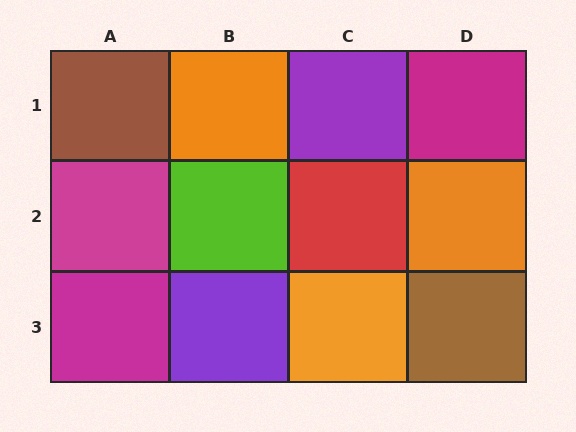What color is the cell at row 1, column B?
Orange.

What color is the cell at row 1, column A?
Brown.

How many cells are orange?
3 cells are orange.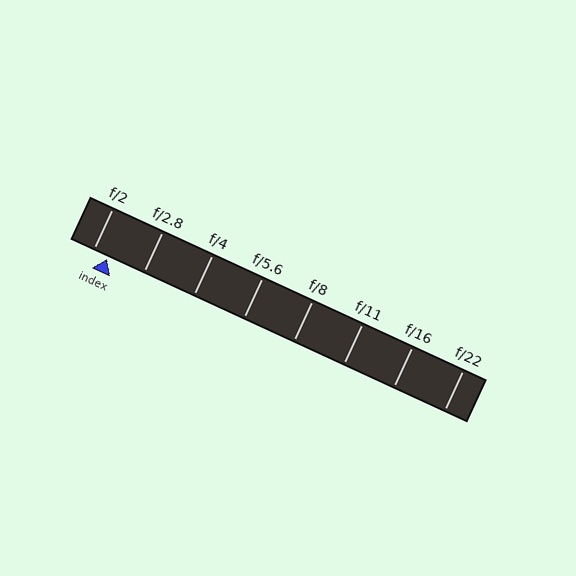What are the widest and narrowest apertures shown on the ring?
The widest aperture shown is f/2 and the narrowest is f/22.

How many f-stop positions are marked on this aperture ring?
There are 8 f-stop positions marked.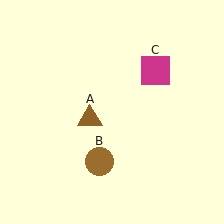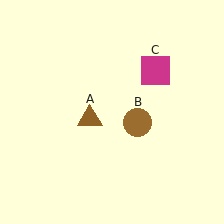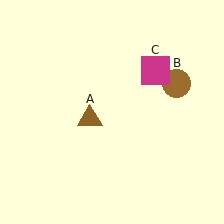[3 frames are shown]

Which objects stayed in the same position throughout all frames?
Brown triangle (object A) and magenta square (object C) remained stationary.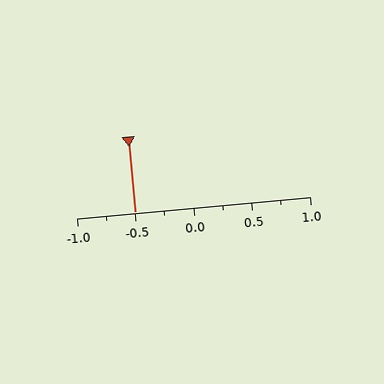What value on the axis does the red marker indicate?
The marker indicates approximately -0.5.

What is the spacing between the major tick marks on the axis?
The major ticks are spaced 0.5 apart.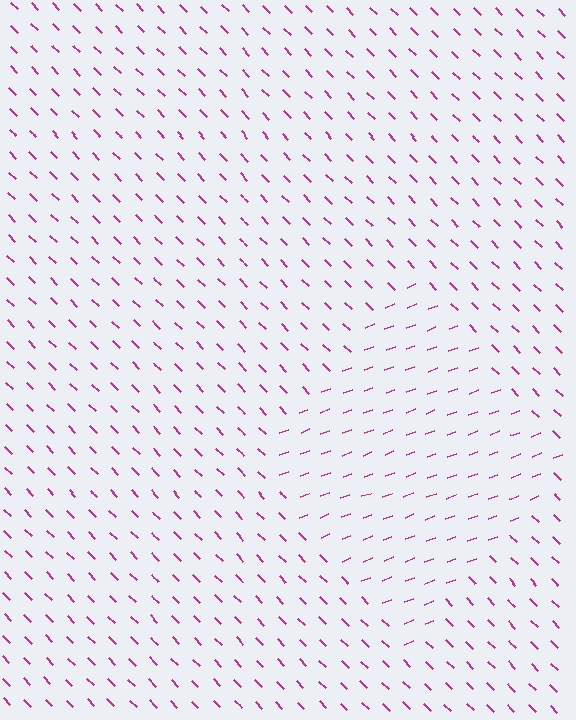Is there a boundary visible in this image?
Yes, there is a texture boundary formed by a change in line orientation.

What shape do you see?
I see a diamond.